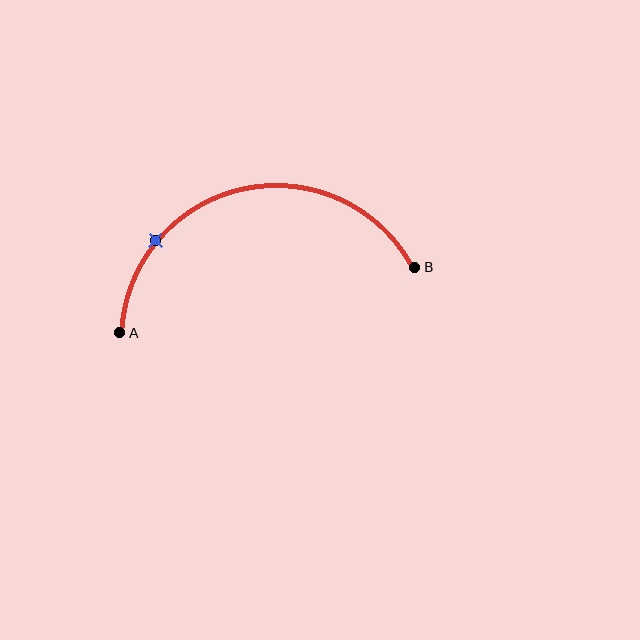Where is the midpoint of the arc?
The arc midpoint is the point on the curve farthest from the straight line joining A and B. It sits above that line.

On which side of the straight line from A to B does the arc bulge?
The arc bulges above the straight line connecting A and B.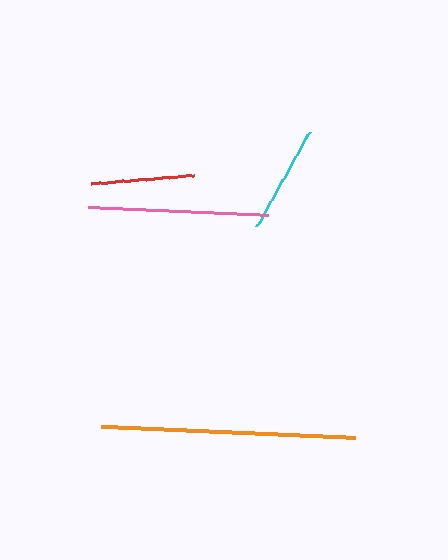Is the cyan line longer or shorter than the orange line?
The orange line is longer than the cyan line.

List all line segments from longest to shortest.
From longest to shortest: orange, pink, cyan, red.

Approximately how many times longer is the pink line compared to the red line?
The pink line is approximately 1.7 times the length of the red line.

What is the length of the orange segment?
The orange segment is approximately 254 pixels long.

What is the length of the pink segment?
The pink segment is approximately 180 pixels long.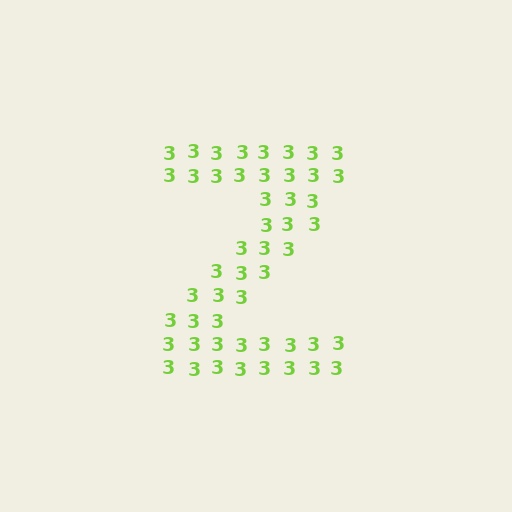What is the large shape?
The large shape is the letter Z.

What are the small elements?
The small elements are digit 3's.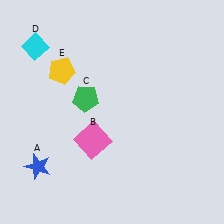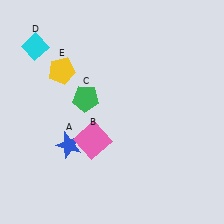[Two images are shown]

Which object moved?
The blue star (A) moved right.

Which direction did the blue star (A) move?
The blue star (A) moved right.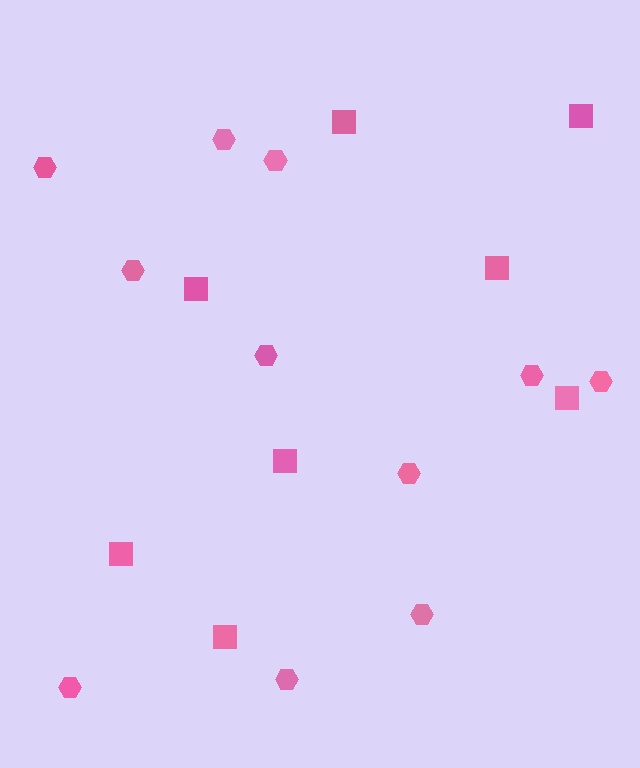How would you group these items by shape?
There are 2 groups: one group of squares (8) and one group of hexagons (11).